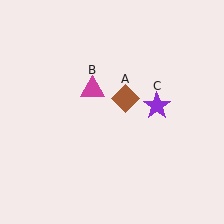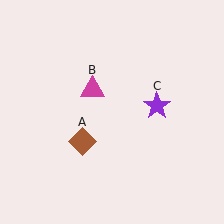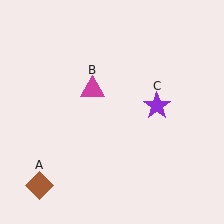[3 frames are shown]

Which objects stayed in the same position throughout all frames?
Magenta triangle (object B) and purple star (object C) remained stationary.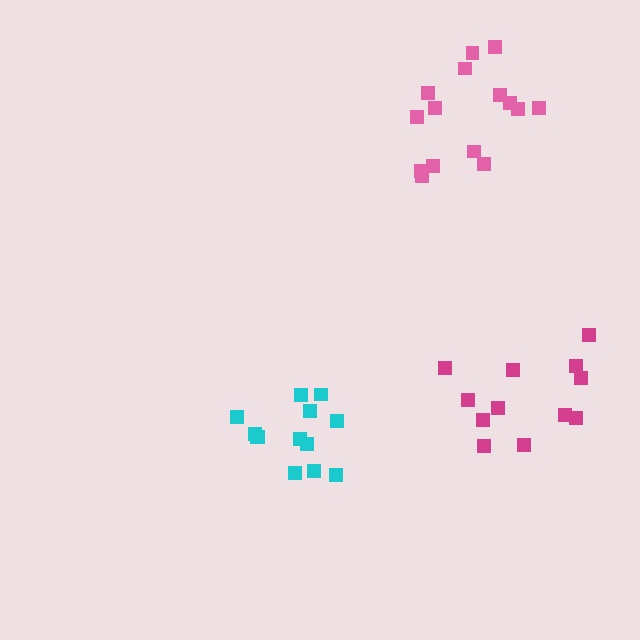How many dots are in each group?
Group 1: 13 dots, Group 2: 12 dots, Group 3: 15 dots (40 total).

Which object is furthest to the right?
The magenta cluster is rightmost.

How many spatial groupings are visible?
There are 3 spatial groupings.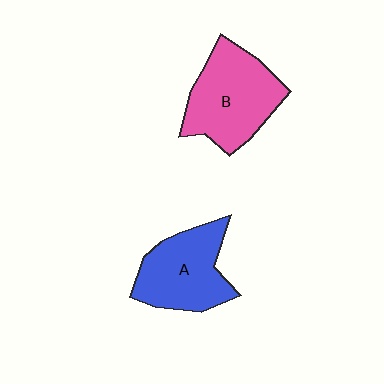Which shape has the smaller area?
Shape A (blue).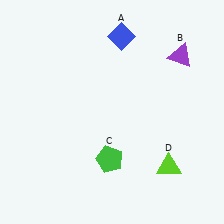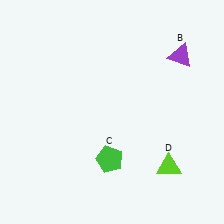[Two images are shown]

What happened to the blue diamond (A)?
The blue diamond (A) was removed in Image 2. It was in the top-right area of Image 1.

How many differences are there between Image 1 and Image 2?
There is 1 difference between the two images.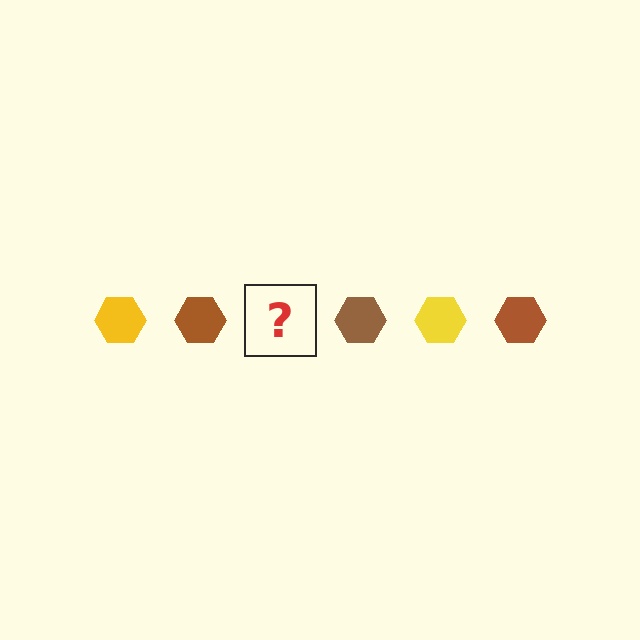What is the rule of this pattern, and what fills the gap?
The rule is that the pattern cycles through yellow, brown hexagons. The gap should be filled with a yellow hexagon.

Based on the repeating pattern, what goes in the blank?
The blank should be a yellow hexagon.